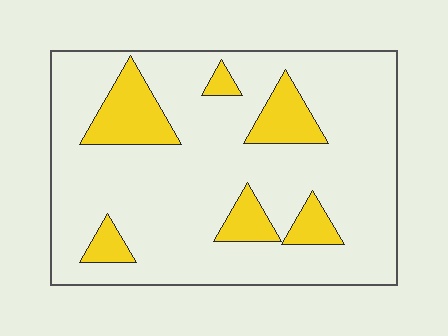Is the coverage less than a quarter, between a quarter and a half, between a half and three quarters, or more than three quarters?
Less than a quarter.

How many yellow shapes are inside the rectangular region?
6.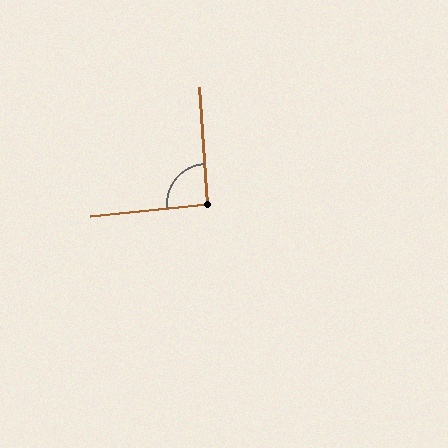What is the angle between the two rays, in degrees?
Approximately 92 degrees.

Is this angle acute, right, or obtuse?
It is approximately a right angle.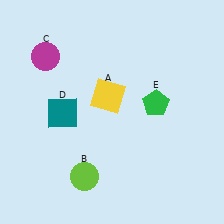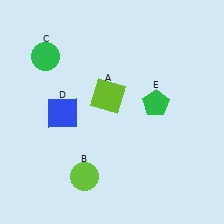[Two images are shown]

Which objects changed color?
A changed from yellow to lime. C changed from magenta to green. D changed from teal to blue.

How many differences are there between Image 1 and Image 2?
There are 3 differences between the two images.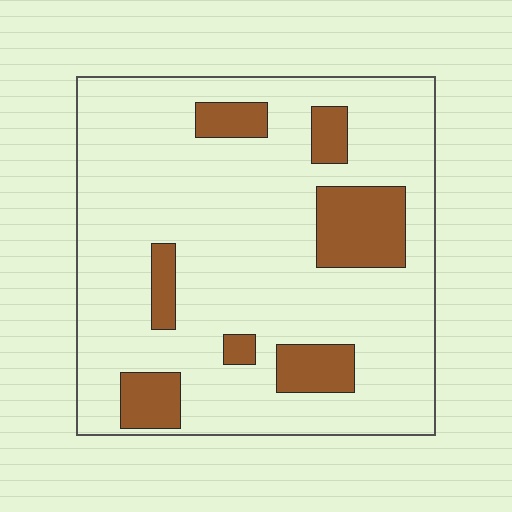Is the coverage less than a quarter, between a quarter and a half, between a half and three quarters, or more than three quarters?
Less than a quarter.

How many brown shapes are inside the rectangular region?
7.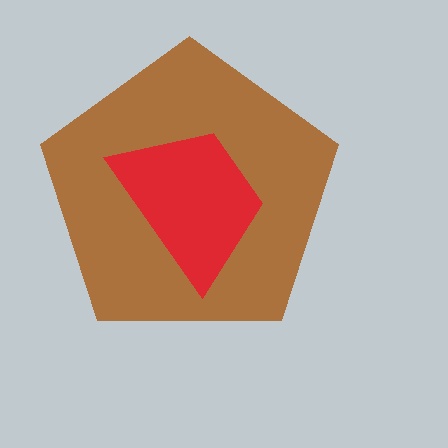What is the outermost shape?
The brown pentagon.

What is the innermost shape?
The red trapezoid.